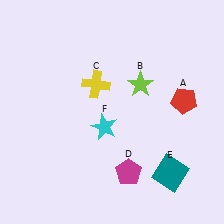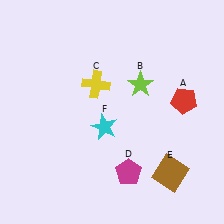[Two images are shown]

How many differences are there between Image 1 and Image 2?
There is 1 difference between the two images.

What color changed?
The square (E) changed from teal in Image 1 to brown in Image 2.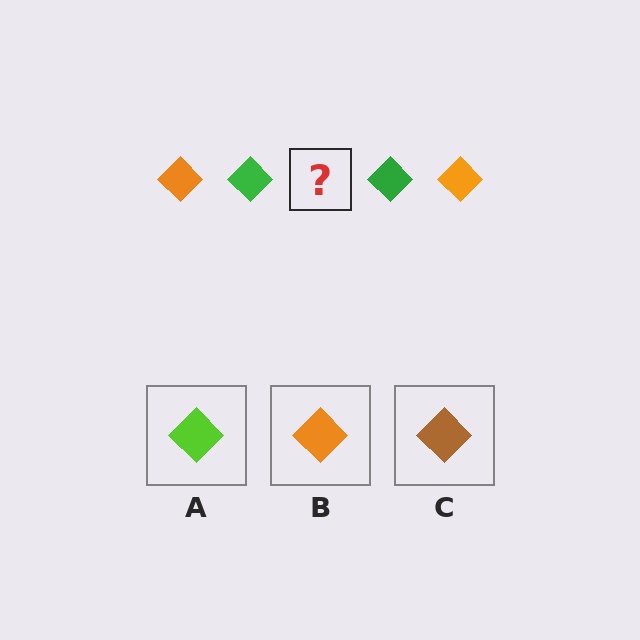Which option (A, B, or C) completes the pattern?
B.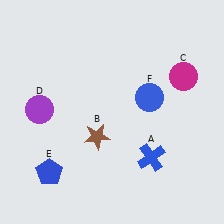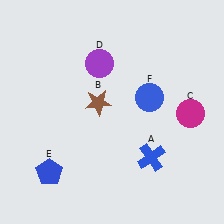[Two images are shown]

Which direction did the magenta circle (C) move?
The magenta circle (C) moved down.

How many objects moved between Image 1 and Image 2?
3 objects moved between the two images.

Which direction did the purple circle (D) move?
The purple circle (D) moved right.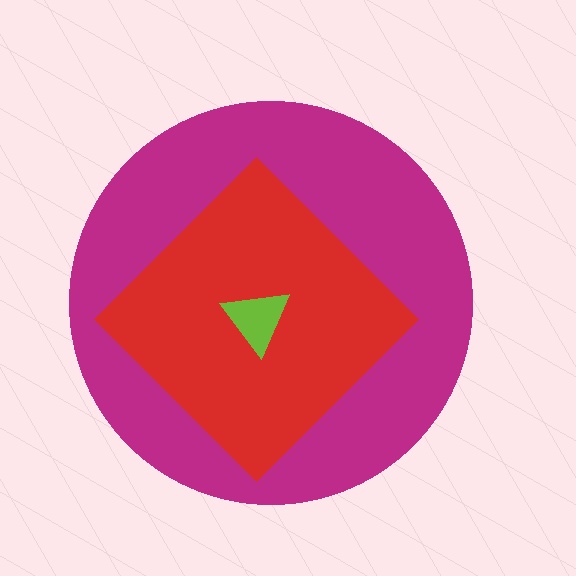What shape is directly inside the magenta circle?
The red diamond.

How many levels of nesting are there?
3.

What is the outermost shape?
The magenta circle.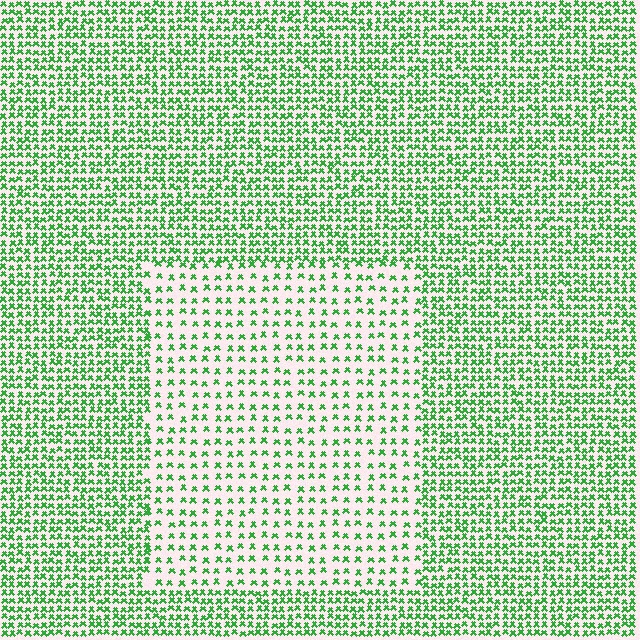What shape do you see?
I see a rectangle.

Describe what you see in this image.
The image contains small green elements arranged at two different densities. A rectangle-shaped region is visible where the elements are less densely packed than the surrounding area.